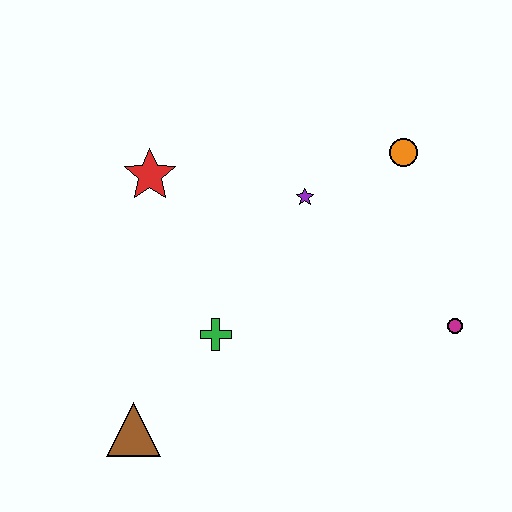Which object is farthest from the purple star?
The brown triangle is farthest from the purple star.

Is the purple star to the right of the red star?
Yes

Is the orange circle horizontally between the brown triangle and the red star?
No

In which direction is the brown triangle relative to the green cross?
The brown triangle is below the green cross.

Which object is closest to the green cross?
The brown triangle is closest to the green cross.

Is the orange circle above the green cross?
Yes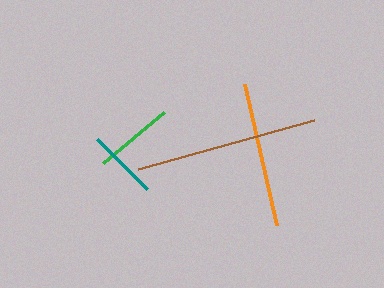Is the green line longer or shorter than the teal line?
The green line is longer than the teal line.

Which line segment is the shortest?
The teal line is the shortest at approximately 71 pixels.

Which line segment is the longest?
The brown line is the longest at approximately 183 pixels.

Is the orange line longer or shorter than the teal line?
The orange line is longer than the teal line.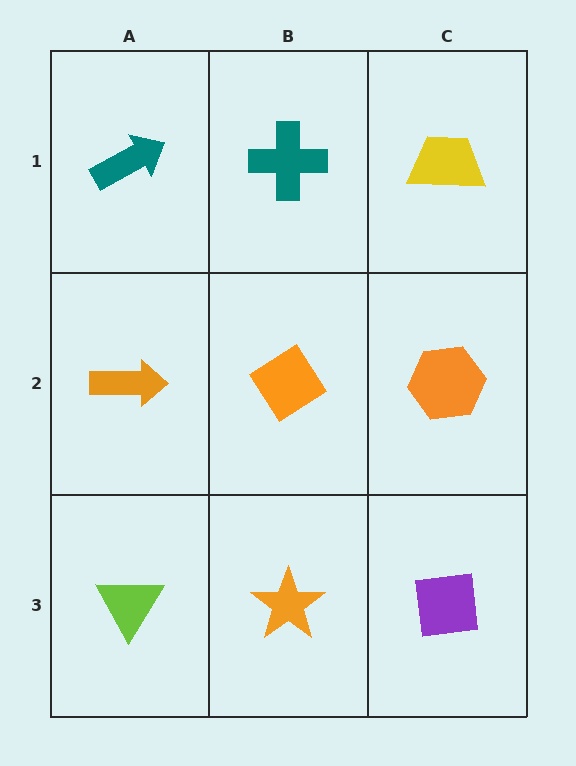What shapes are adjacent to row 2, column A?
A teal arrow (row 1, column A), a lime triangle (row 3, column A), an orange diamond (row 2, column B).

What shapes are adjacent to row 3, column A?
An orange arrow (row 2, column A), an orange star (row 3, column B).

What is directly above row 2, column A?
A teal arrow.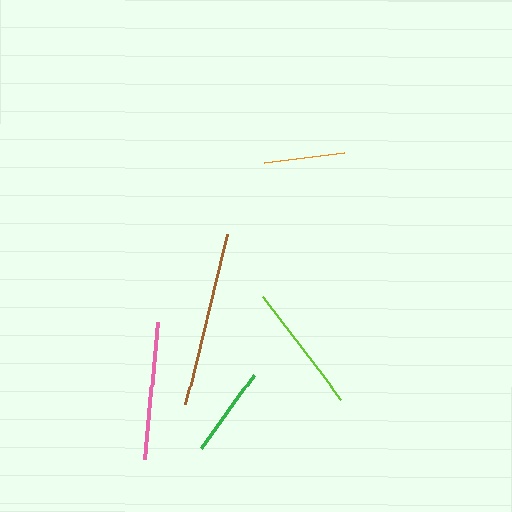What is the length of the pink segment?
The pink segment is approximately 137 pixels long.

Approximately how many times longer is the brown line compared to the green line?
The brown line is approximately 1.9 times the length of the green line.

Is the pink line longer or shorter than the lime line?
The pink line is longer than the lime line.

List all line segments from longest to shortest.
From longest to shortest: brown, pink, lime, green, orange.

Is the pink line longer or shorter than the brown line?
The brown line is longer than the pink line.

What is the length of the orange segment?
The orange segment is approximately 80 pixels long.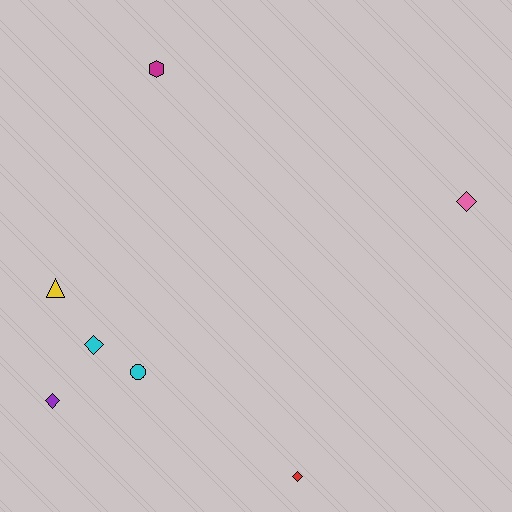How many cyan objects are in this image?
There are 2 cyan objects.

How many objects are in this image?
There are 7 objects.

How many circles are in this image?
There is 1 circle.